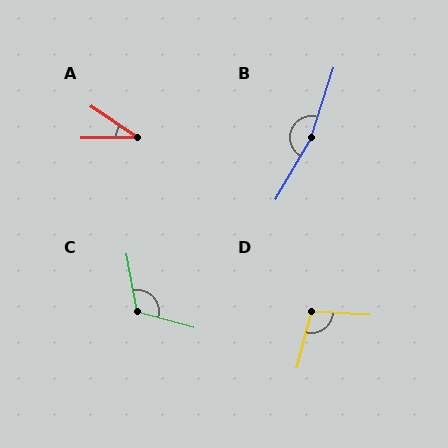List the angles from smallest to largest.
A (34°), D (100°), C (116°), B (168°).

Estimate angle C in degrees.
Approximately 116 degrees.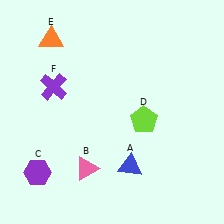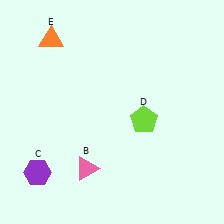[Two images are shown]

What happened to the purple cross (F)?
The purple cross (F) was removed in Image 2. It was in the top-left area of Image 1.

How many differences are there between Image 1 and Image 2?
There are 2 differences between the two images.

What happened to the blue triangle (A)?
The blue triangle (A) was removed in Image 2. It was in the bottom-right area of Image 1.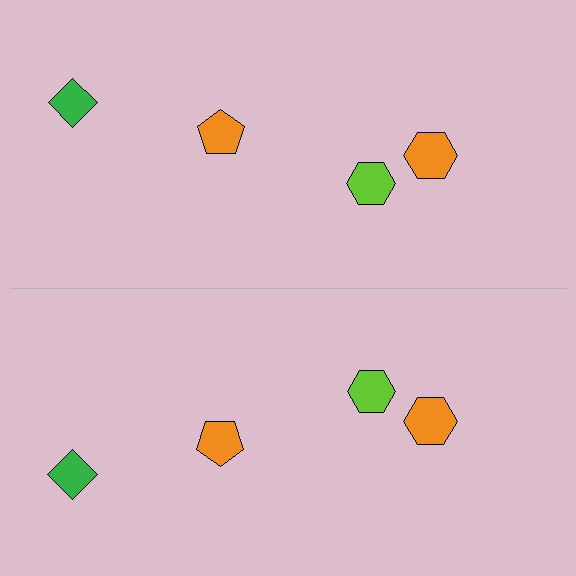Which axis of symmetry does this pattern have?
The pattern has a horizontal axis of symmetry running through the center of the image.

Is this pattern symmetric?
Yes, this pattern has bilateral (reflection) symmetry.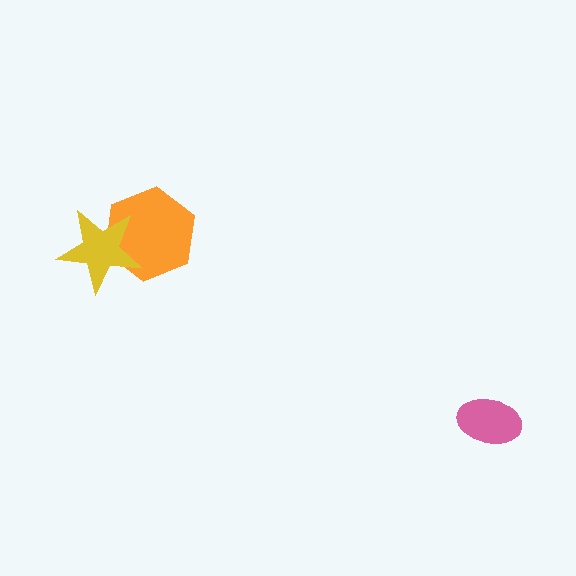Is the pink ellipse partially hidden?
No, no other shape covers it.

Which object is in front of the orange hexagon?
The yellow star is in front of the orange hexagon.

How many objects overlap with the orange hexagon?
1 object overlaps with the orange hexagon.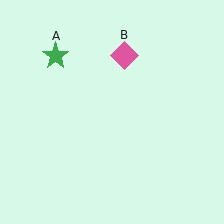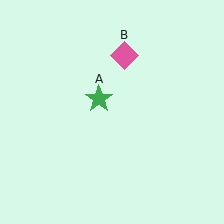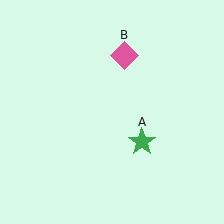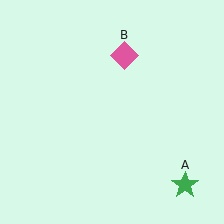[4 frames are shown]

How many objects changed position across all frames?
1 object changed position: green star (object A).